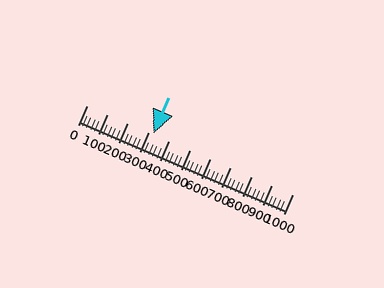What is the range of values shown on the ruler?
The ruler shows values from 0 to 1000.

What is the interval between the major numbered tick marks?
The major tick marks are spaced 100 units apart.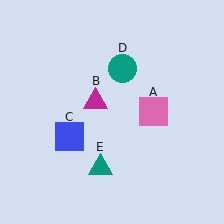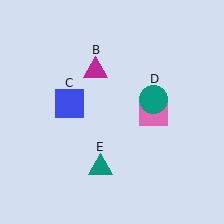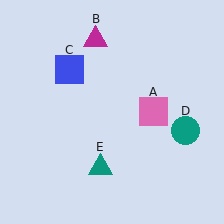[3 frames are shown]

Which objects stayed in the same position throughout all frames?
Pink square (object A) and teal triangle (object E) remained stationary.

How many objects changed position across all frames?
3 objects changed position: magenta triangle (object B), blue square (object C), teal circle (object D).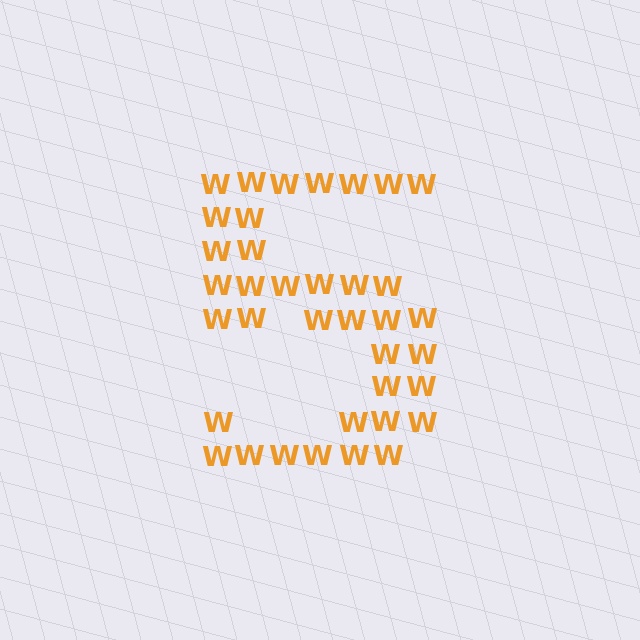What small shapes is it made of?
It is made of small letter W's.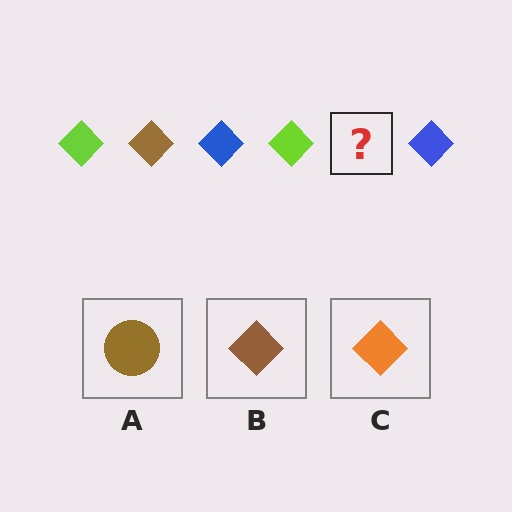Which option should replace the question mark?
Option B.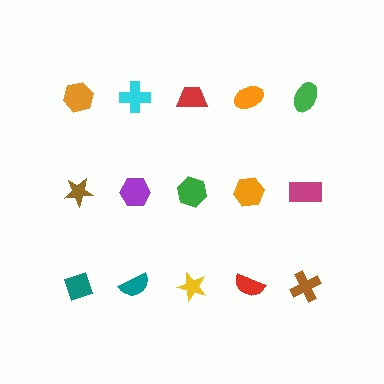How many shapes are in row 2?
5 shapes.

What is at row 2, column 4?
An orange hexagon.